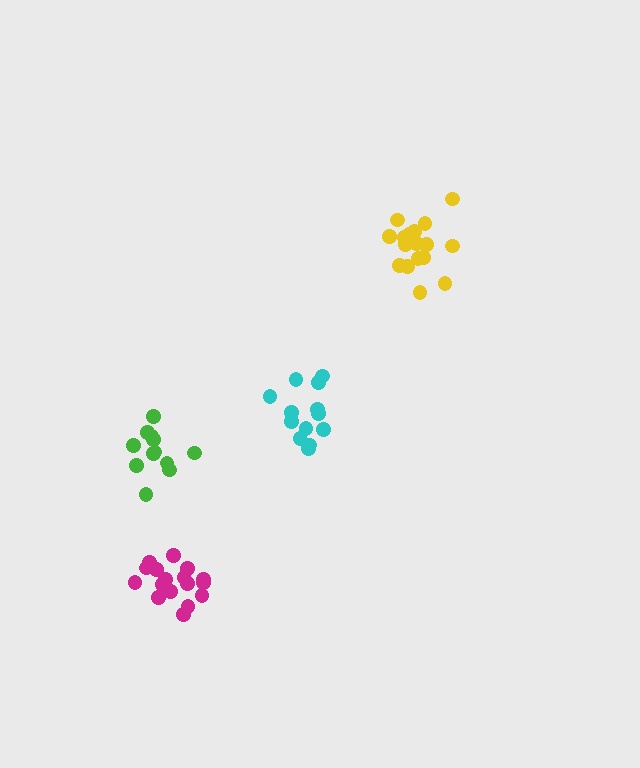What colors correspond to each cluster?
The clusters are colored: magenta, green, cyan, yellow.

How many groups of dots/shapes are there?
There are 4 groups.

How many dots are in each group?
Group 1: 17 dots, Group 2: 12 dots, Group 3: 13 dots, Group 4: 17 dots (59 total).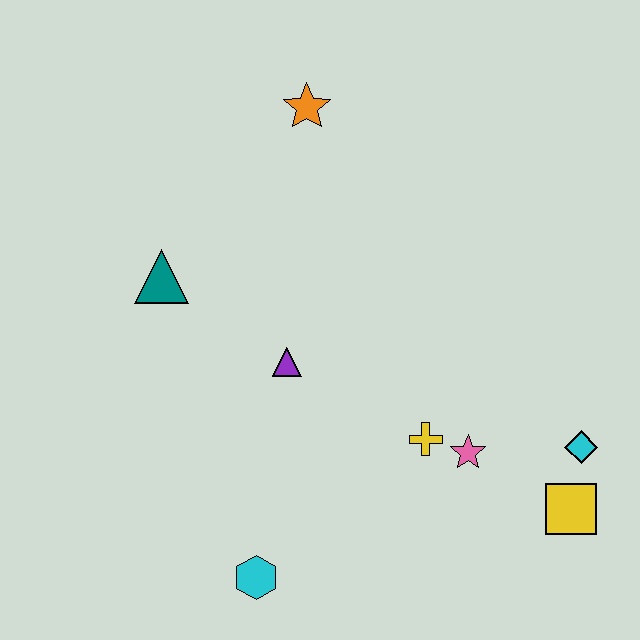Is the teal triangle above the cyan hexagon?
Yes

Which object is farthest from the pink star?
The orange star is farthest from the pink star.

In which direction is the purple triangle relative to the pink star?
The purple triangle is to the left of the pink star.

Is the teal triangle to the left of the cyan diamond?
Yes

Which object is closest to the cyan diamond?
The yellow square is closest to the cyan diamond.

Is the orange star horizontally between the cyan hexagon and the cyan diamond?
Yes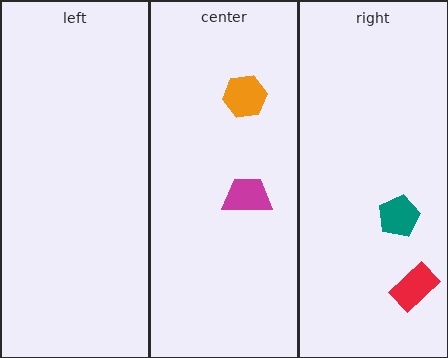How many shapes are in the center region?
2.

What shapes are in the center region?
The magenta trapezoid, the orange hexagon.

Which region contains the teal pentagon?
The right region.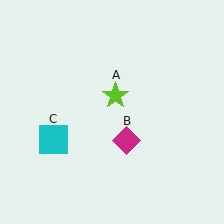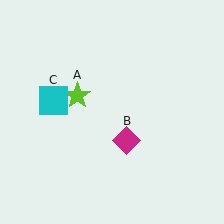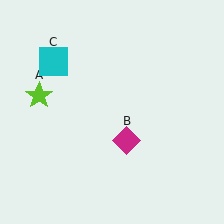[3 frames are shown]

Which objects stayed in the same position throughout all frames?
Magenta diamond (object B) remained stationary.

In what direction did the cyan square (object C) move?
The cyan square (object C) moved up.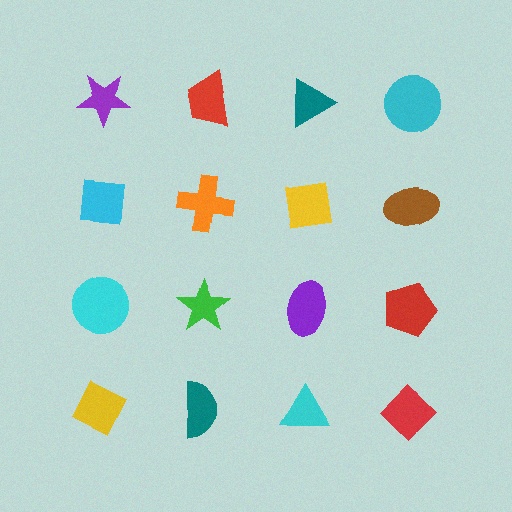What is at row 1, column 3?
A teal triangle.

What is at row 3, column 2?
A green star.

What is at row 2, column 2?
An orange cross.